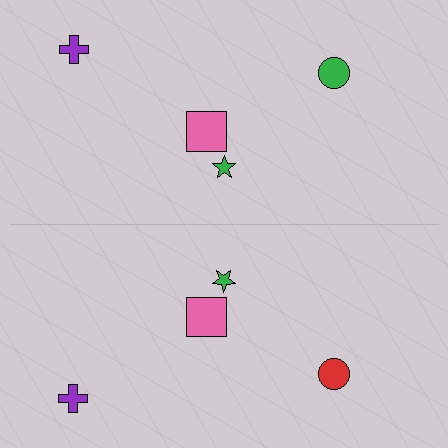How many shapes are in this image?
There are 8 shapes in this image.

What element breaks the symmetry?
The red circle on the bottom side breaks the symmetry — its mirror counterpart is green.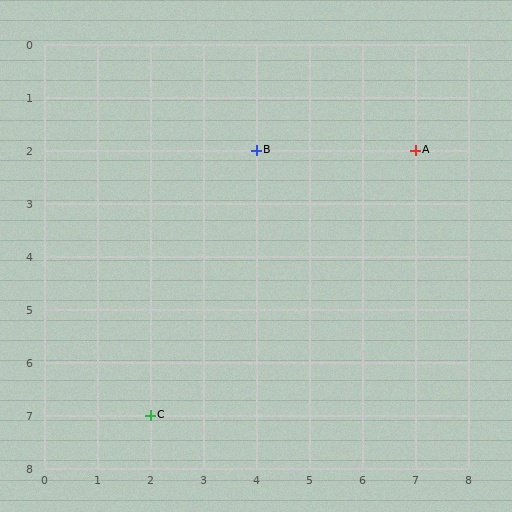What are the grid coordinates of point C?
Point C is at grid coordinates (2, 7).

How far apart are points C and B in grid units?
Points C and B are 2 columns and 5 rows apart (about 5.4 grid units diagonally).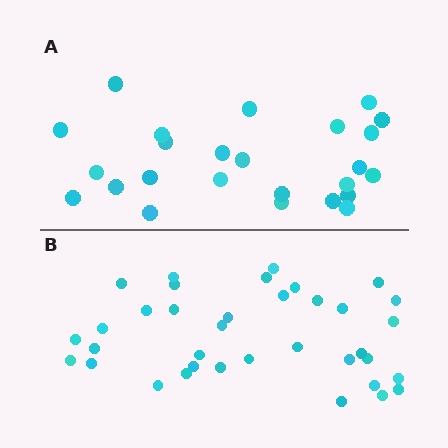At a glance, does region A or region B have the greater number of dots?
Region B (the bottom region) has more dots.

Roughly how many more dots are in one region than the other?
Region B has roughly 12 or so more dots than region A.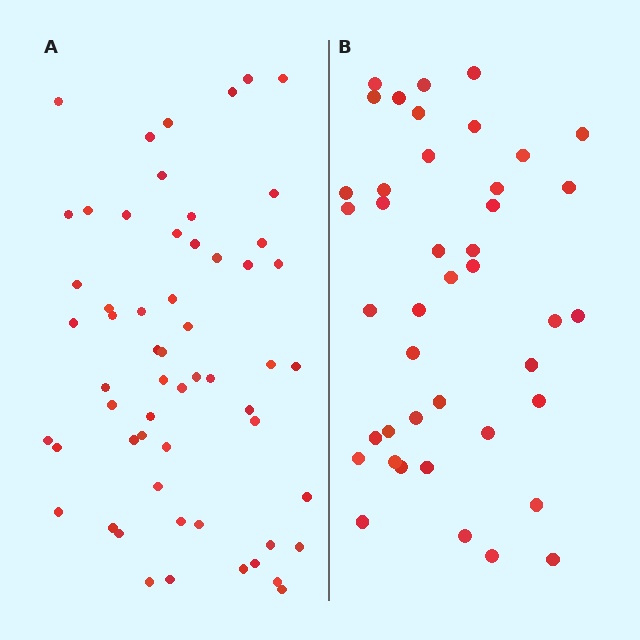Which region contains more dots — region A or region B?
Region A (the left region) has more dots.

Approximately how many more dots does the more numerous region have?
Region A has approximately 15 more dots than region B.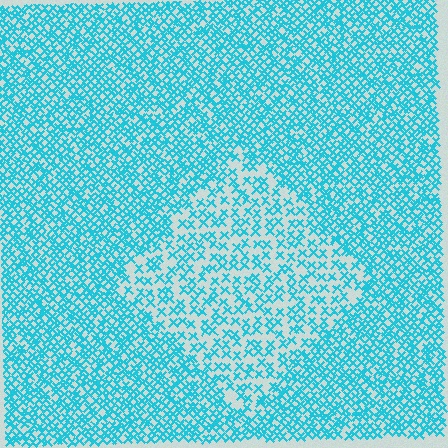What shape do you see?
I see a diamond.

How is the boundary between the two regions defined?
The boundary is defined by a change in element density (approximately 1.9x ratio). All elements are the same color, size, and shape.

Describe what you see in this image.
The image contains small cyan elements arranged at two different densities. A diamond-shaped region is visible where the elements are less densely packed than the surrounding area.